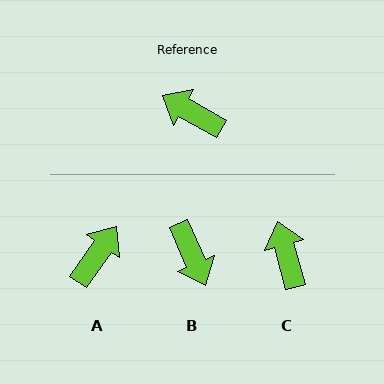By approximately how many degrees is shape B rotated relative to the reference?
Approximately 143 degrees counter-clockwise.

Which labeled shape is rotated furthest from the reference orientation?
B, about 143 degrees away.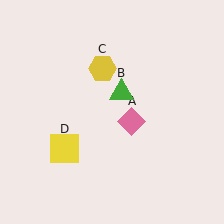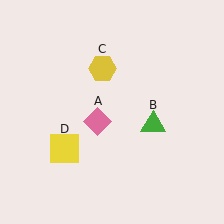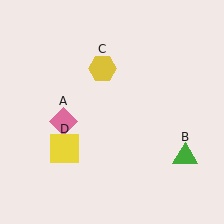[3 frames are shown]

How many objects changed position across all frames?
2 objects changed position: pink diamond (object A), green triangle (object B).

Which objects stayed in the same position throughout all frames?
Yellow hexagon (object C) and yellow square (object D) remained stationary.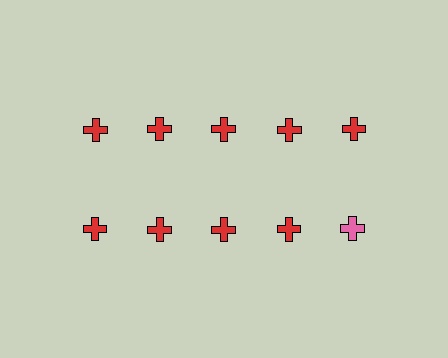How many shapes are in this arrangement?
There are 10 shapes arranged in a grid pattern.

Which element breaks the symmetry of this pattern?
The pink cross in the second row, rightmost column breaks the symmetry. All other shapes are red crosses.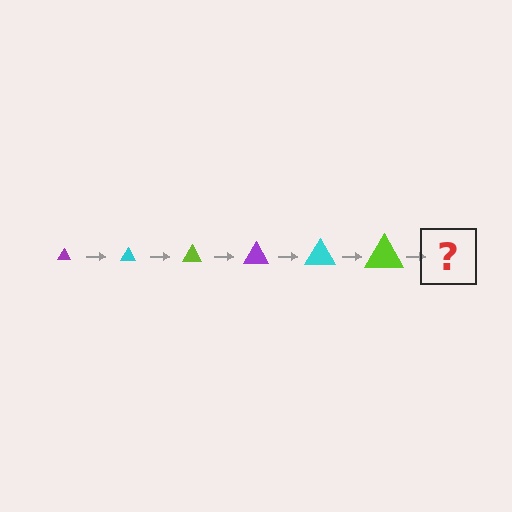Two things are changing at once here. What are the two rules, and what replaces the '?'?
The two rules are that the triangle grows larger each step and the color cycles through purple, cyan, and lime. The '?' should be a purple triangle, larger than the previous one.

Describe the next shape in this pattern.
It should be a purple triangle, larger than the previous one.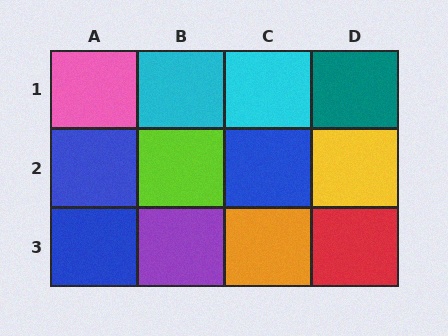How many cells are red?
1 cell is red.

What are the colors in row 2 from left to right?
Blue, lime, blue, yellow.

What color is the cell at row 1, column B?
Cyan.